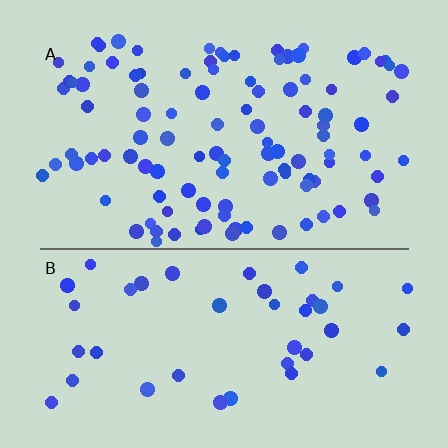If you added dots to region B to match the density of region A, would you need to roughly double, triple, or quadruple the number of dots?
Approximately triple.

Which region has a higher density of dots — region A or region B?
A (the top).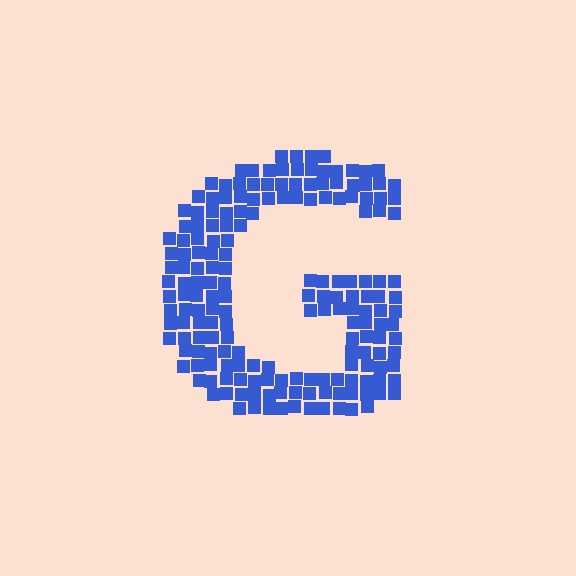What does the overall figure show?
The overall figure shows the letter G.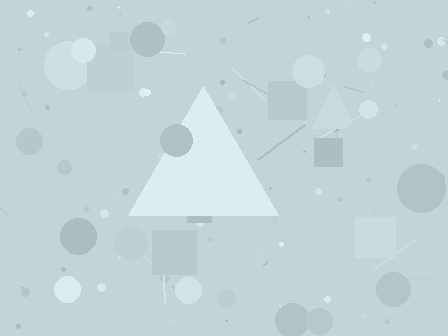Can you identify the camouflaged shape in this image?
The camouflaged shape is a triangle.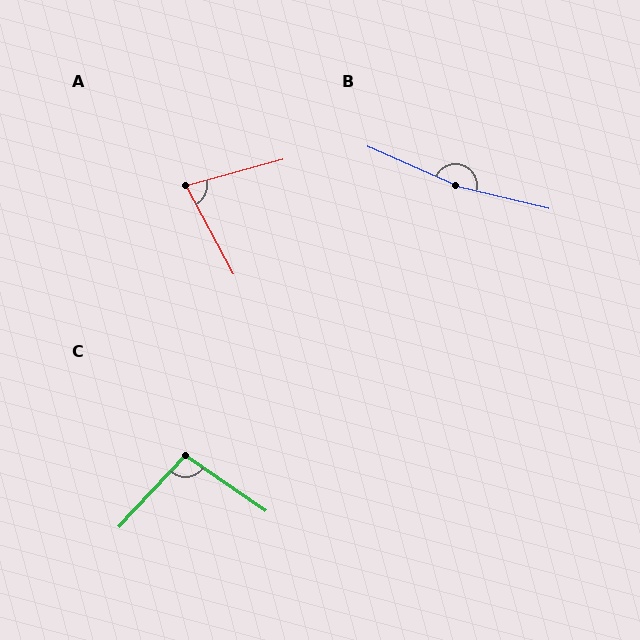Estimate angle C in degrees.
Approximately 99 degrees.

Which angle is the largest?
B, at approximately 170 degrees.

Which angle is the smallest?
A, at approximately 77 degrees.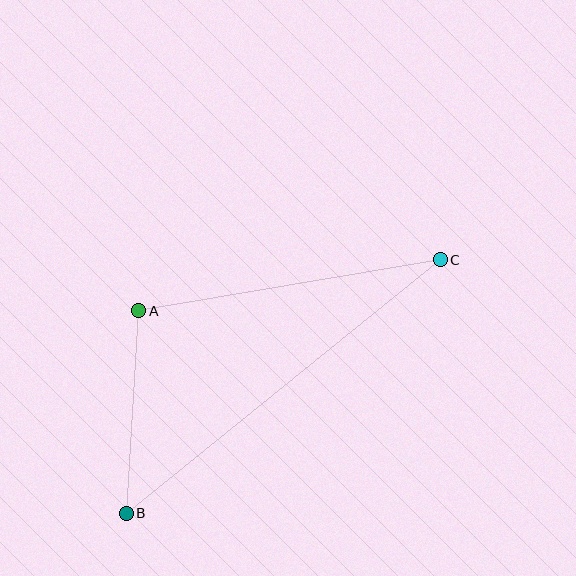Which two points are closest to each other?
Points A and B are closest to each other.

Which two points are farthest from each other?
Points B and C are farthest from each other.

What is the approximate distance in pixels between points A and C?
The distance between A and C is approximately 306 pixels.